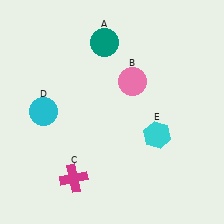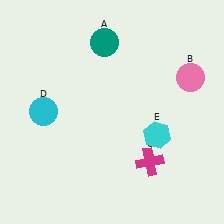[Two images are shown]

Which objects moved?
The objects that moved are: the pink circle (B), the magenta cross (C).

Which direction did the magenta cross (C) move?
The magenta cross (C) moved right.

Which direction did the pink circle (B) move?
The pink circle (B) moved right.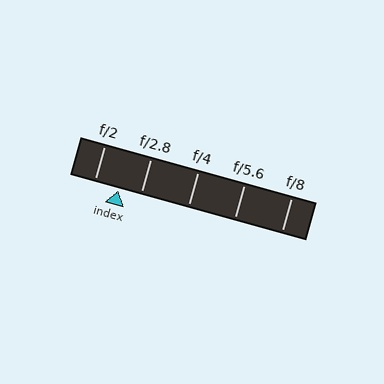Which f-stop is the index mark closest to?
The index mark is closest to f/2.8.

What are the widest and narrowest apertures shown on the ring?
The widest aperture shown is f/2 and the narrowest is f/8.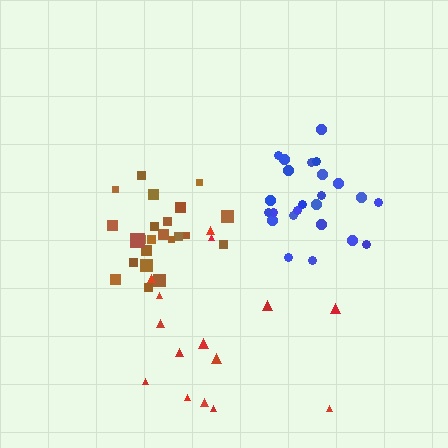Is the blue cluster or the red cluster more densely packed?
Blue.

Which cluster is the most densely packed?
Blue.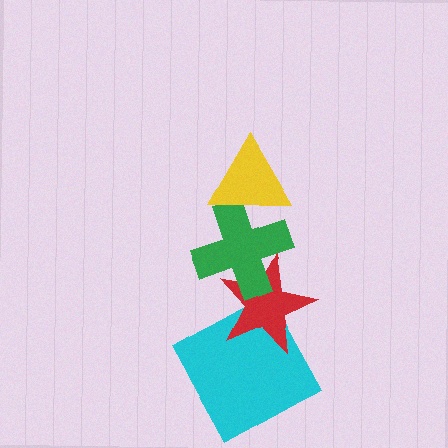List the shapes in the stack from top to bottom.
From top to bottom: the yellow triangle, the green cross, the red star, the cyan square.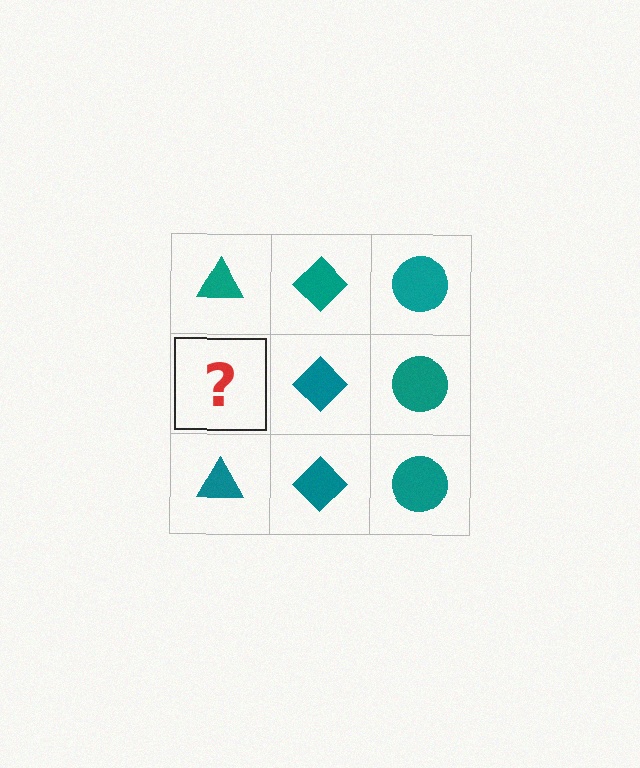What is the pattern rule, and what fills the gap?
The rule is that each column has a consistent shape. The gap should be filled with a teal triangle.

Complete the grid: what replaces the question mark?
The question mark should be replaced with a teal triangle.